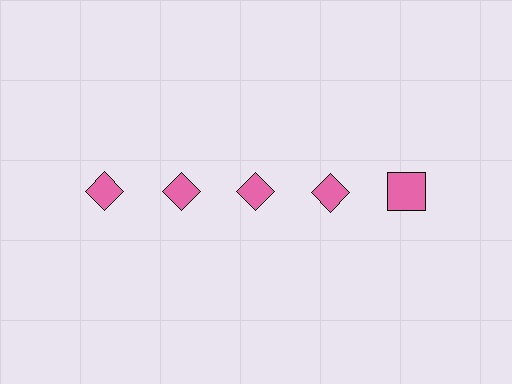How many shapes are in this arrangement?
There are 5 shapes arranged in a grid pattern.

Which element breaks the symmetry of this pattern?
The pink square in the top row, rightmost column breaks the symmetry. All other shapes are pink diamonds.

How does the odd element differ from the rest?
It has a different shape: square instead of diamond.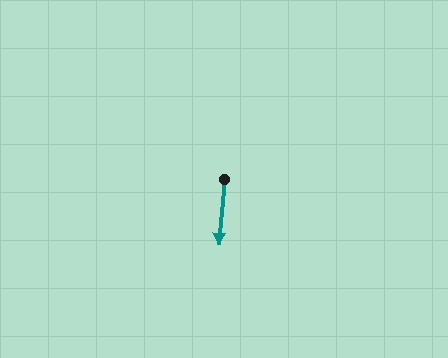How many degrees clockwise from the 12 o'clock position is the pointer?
Approximately 185 degrees.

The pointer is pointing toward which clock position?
Roughly 6 o'clock.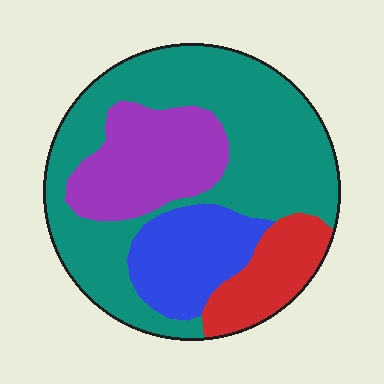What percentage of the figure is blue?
Blue covers about 15% of the figure.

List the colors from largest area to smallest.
From largest to smallest: teal, purple, blue, red.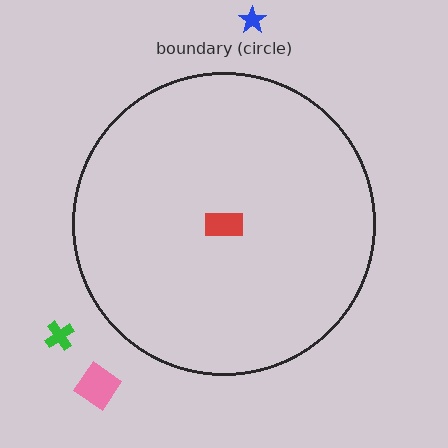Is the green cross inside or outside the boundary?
Outside.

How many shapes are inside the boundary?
1 inside, 3 outside.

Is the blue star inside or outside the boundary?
Outside.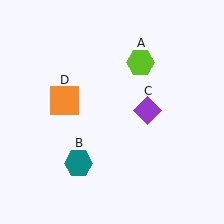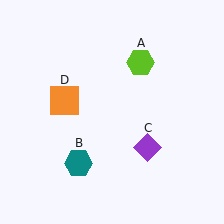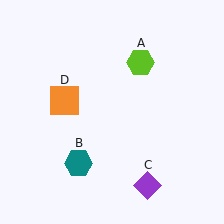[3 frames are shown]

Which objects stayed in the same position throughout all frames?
Lime hexagon (object A) and teal hexagon (object B) and orange square (object D) remained stationary.